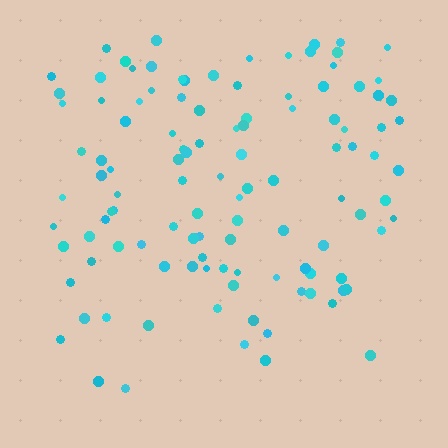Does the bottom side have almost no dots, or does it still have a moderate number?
Still a moderate number, just noticeably fewer than the top.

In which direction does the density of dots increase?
From bottom to top, with the top side densest.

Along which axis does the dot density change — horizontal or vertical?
Vertical.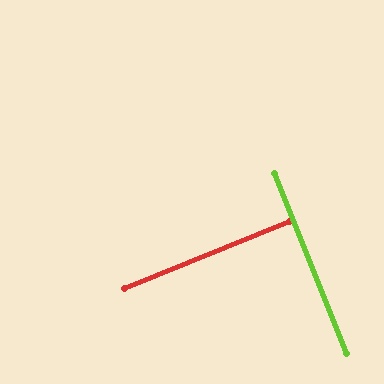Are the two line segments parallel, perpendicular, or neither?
Perpendicular — they meet at approximately 90°.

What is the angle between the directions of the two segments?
Approximately 90 degrees.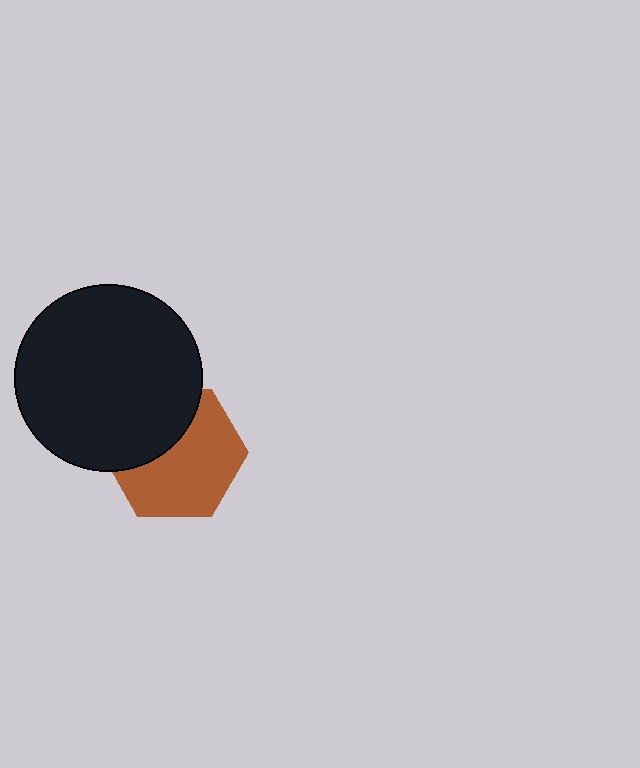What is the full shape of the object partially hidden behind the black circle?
The partially hidden object is a brown hexagon.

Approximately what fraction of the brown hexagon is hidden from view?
Roughly 37% of the brown hexagon is hidden behind the black circle.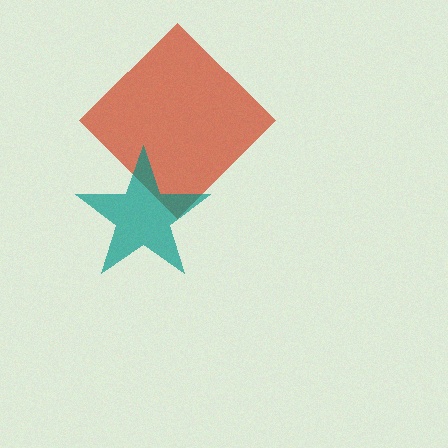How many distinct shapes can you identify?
There are 2 distinct shapes: a red diamond, a teal star.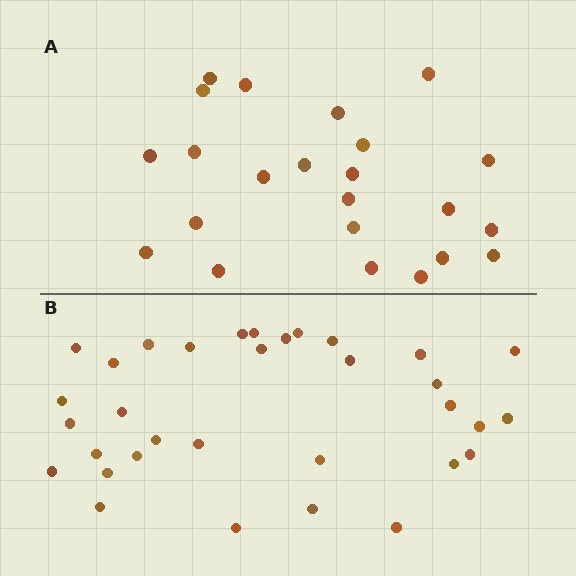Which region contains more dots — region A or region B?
Region B (the bottom region) has more dots.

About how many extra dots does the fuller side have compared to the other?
Region B has roughly 10 or so more dots than region A.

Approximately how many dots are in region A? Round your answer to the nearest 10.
About 20 dots. (The exact count is 23, which rounds to 20.)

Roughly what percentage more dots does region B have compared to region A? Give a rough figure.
About 45% more.